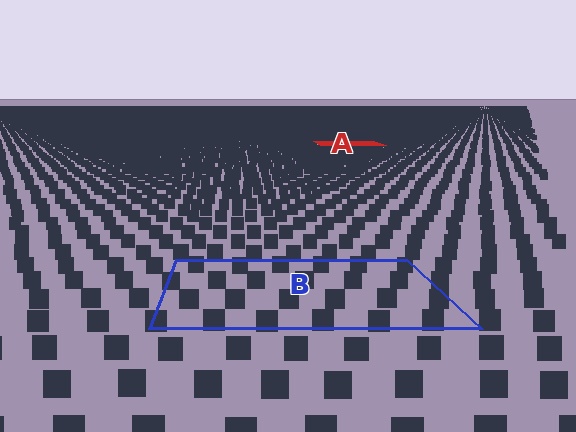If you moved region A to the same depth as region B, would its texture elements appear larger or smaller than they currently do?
They would appear larger. At a closer depth, the same texture elements are projected at a bigger on-screen size.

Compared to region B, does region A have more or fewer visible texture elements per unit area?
Region A has more texture elements per unit area — they are packed more densely because it is farther away.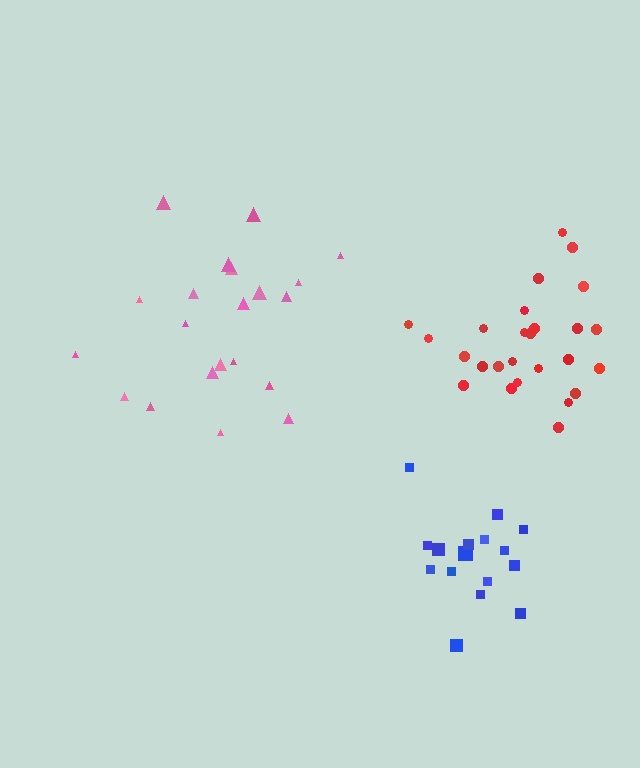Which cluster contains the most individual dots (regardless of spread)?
Red (26).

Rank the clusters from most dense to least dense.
red, blue, pink.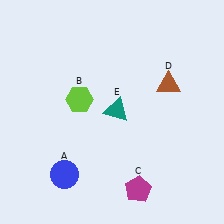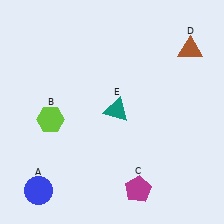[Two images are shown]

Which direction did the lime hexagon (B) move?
The lime hexagon (B) moved left.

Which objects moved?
The objects that moved are: the blue circle (A), the lime hexagon (B), the brown triangle (D).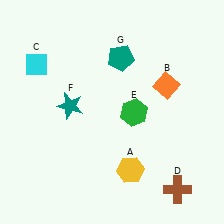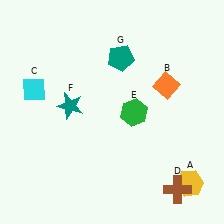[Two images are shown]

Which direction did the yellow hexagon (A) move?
The yellow hexagon (A) moved right.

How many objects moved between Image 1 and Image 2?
2 objects moved between the two images.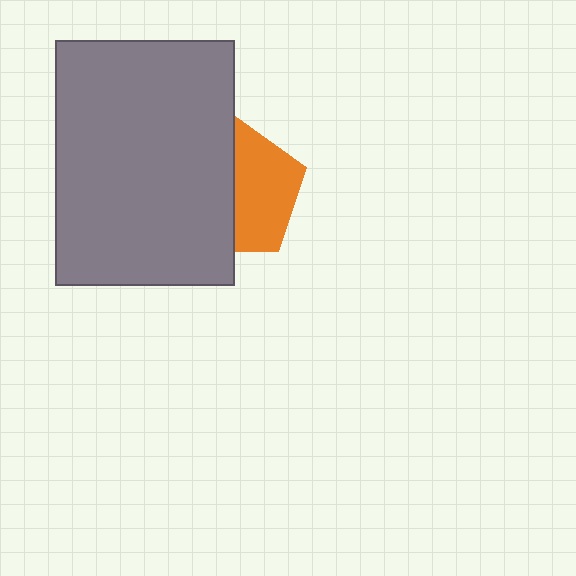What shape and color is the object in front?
The object in front is a gray rectangle.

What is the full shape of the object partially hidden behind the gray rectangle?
The partially hidden object is an orange pentagon.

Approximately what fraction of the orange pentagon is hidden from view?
Roughly 50% of the orange pentagon is hidden behind the gray rectangle.